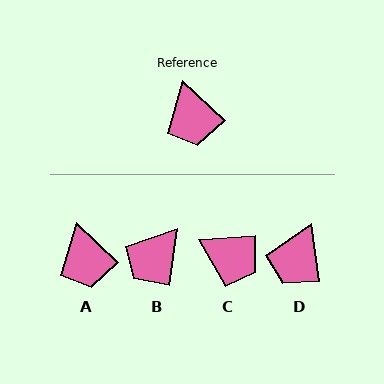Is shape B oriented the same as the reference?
No, it is off by about 54 degrees.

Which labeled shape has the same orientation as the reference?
A.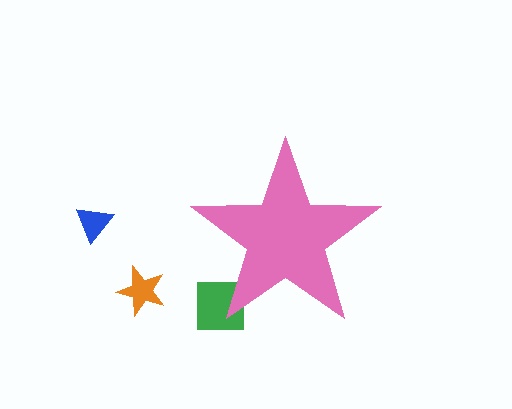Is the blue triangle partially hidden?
No, the blue triangle is fully visible.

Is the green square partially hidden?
Yes, the green square is partially hidden behind the pink star.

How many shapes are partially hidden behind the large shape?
1 shape is partially hidden.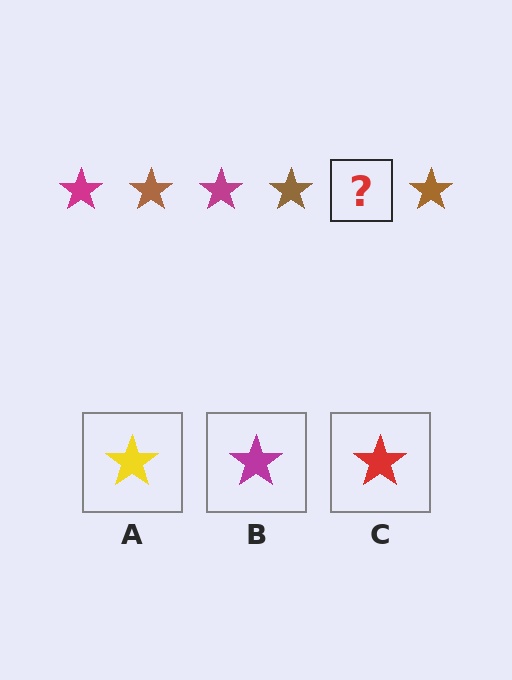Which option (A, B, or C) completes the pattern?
B.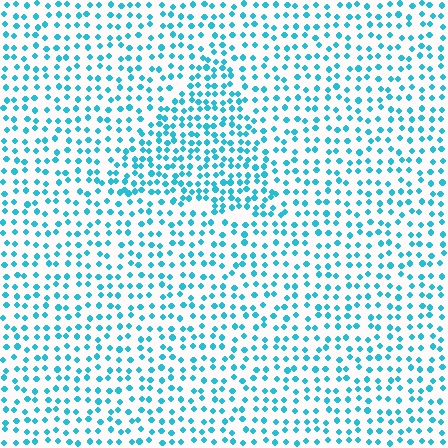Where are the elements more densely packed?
The elements are more densely packed inside the triangle boundary.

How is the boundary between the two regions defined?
The boundary is defined by a change in element density (approximately 1.6x ratio). All elements are the same color, size, and shape.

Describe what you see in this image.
The image contains small cyan elements arranged at two different densities. A triangle-shaped region is visible where the elements are more densely packed than the surrounding area.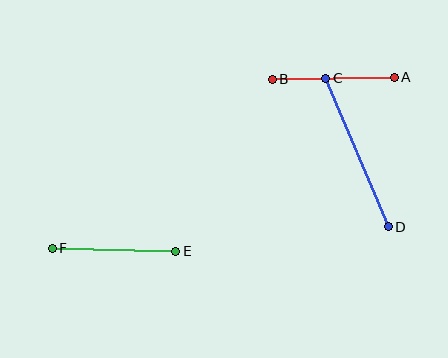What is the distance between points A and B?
The distance is approximately 122 pixels.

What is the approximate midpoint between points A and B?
The midpoint is at approximately (333, 78) pixels.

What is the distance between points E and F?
The distance is approximately 123 pixels.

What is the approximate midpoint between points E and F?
The midpoint is at approximately (114, 250) pixels.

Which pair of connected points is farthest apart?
Points C and D are farthest apart.